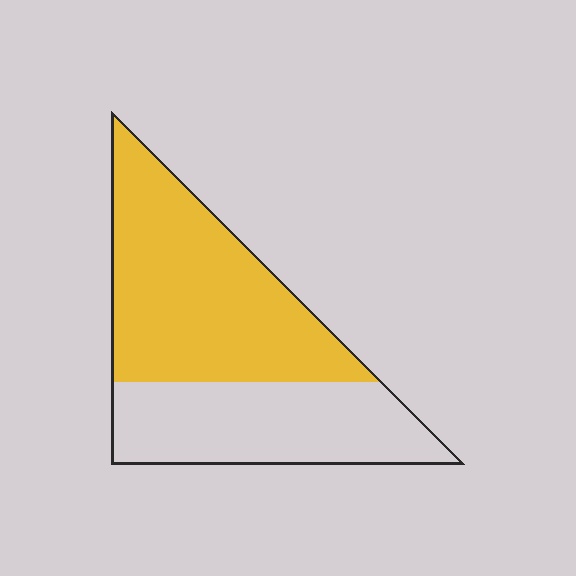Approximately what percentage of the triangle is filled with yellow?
Approximately 60%.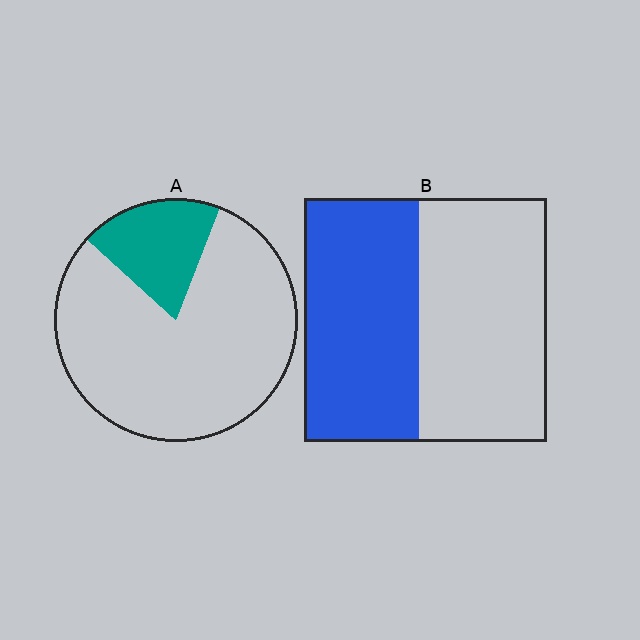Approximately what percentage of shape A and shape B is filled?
A is approximately 20% and B is approximately 45%.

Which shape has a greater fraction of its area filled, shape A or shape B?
Shape B.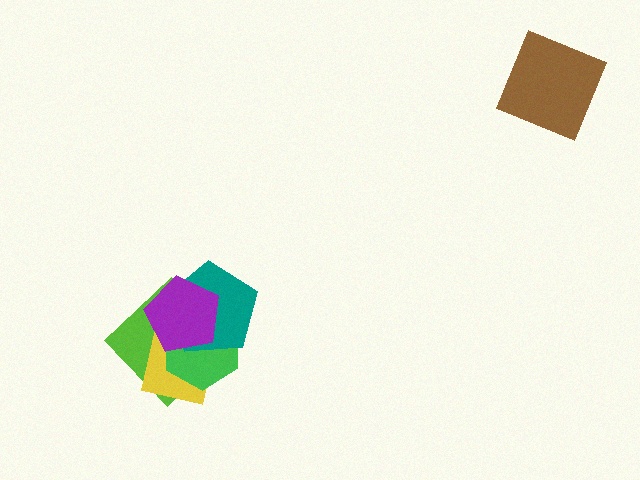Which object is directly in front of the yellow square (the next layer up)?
The green hexagon is directly in front of the yellow square.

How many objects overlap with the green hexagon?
4 objects overlap with the green hexagon.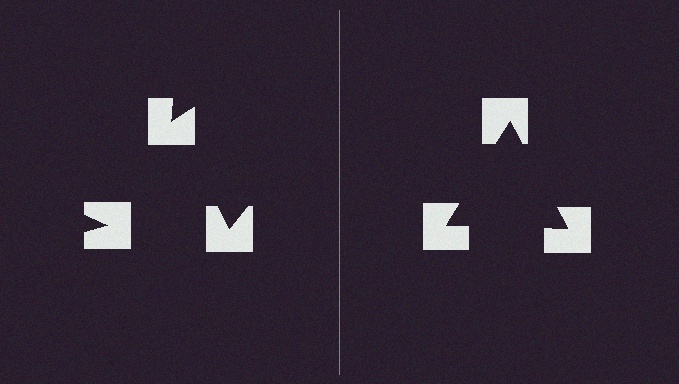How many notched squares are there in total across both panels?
6 — 3 on each side.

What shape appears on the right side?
An illusory triangle.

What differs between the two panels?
The notched squares are positioned identically on both sides; only the wedge orientations differ. On the right they align to a triangle; on the left they are misaligned.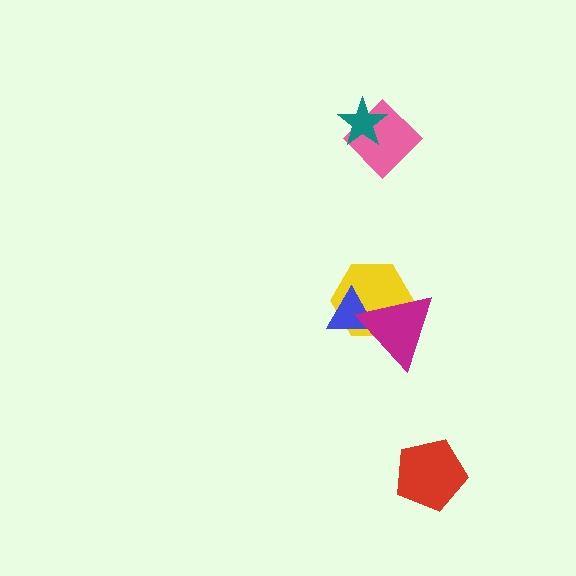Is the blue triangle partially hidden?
Yes, it is partially covered by another shape.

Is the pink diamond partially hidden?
Yes, it is partially covered by another shape.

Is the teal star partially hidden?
No, no other shape covers it.